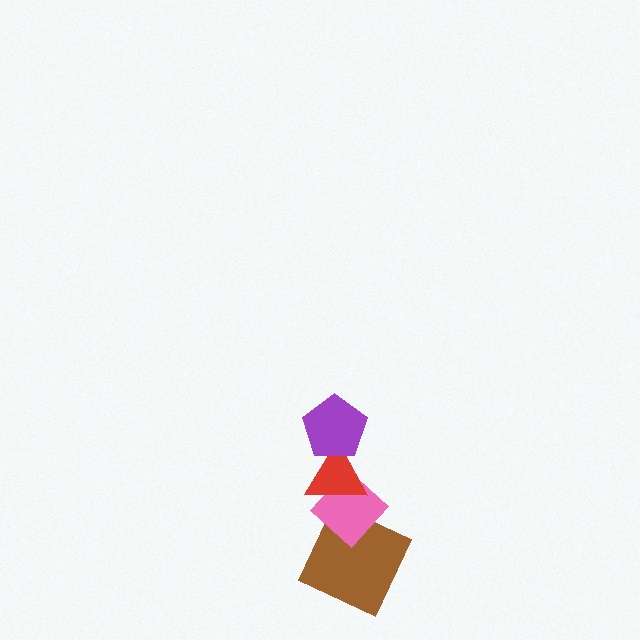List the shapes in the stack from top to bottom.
From top to bottom: the purple pentagon, the red triangle, the pink diamond, the brown square.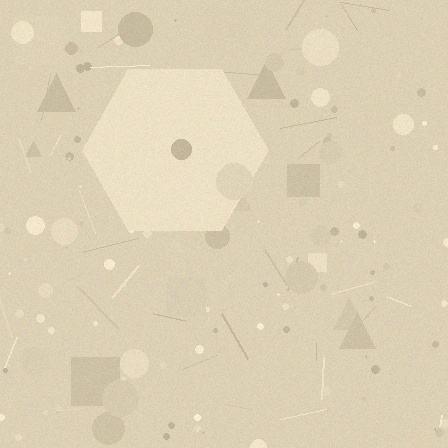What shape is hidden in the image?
A hexagon is hidden in the image.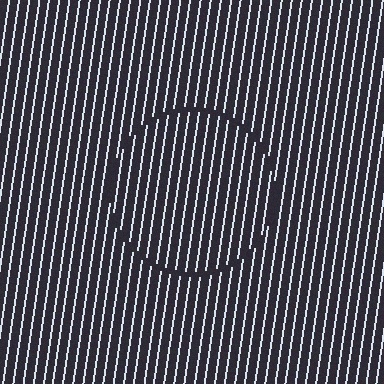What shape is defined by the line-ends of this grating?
An illusory circle. The interior of the shape contains the same grating, shifted by half a period — the contour is defined by the phase discontinuity where line-ends from the inner and outer gratings abut.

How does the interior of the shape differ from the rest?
The interior of the shape contains the same grating, shifted by half a period — the contour is defined by the phase discontinuity where line-ends from the inner and outer gratings abut.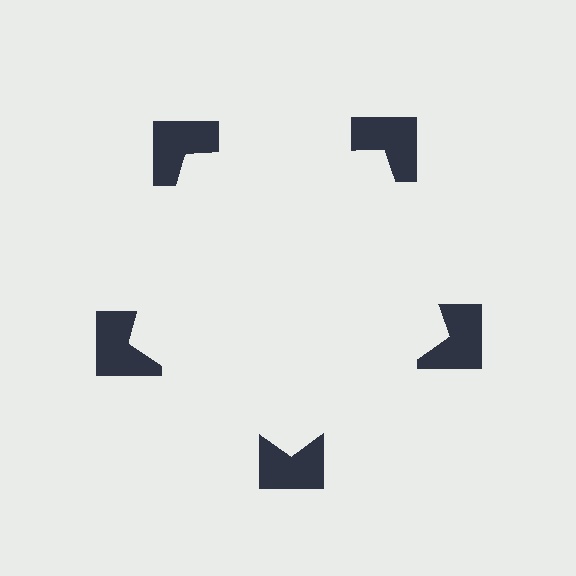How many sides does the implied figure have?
5 sides.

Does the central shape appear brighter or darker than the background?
It typically appears slightly brighter than the background, even though no actual brightness change is drawn.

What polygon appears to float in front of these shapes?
An illusory pentagon — its edges are inferred from the aligned wedge cuts in the notched squares, not physically drawn.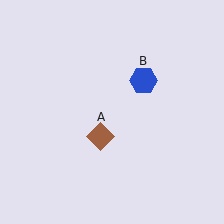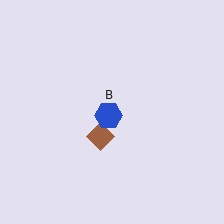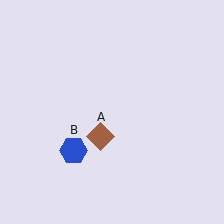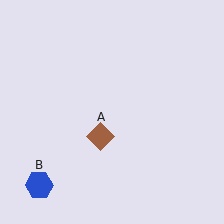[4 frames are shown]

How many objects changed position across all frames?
1 object changed position: blue hexagon (object B).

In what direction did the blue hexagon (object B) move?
The blue hexagon (object B) moved down and to the left.